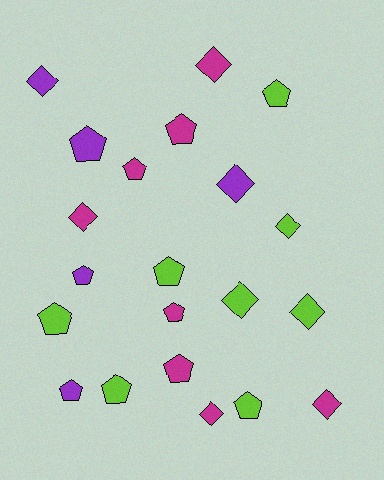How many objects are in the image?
There are 21 objects.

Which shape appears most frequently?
Pentagon, with 12 objects.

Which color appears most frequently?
Magenta, with 8 objects.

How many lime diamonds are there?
There are 3 lime diamonds.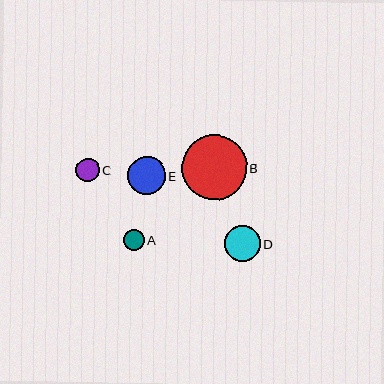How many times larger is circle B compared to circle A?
Circle B is approximately 3.1 times the size of circle A.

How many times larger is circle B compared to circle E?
Circle B is approximately 1.7 times the size of circle E.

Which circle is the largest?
Circle B is the largest with a size of approximately 65 pixels.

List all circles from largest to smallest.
From largest to smallest: B, E, D, C, A.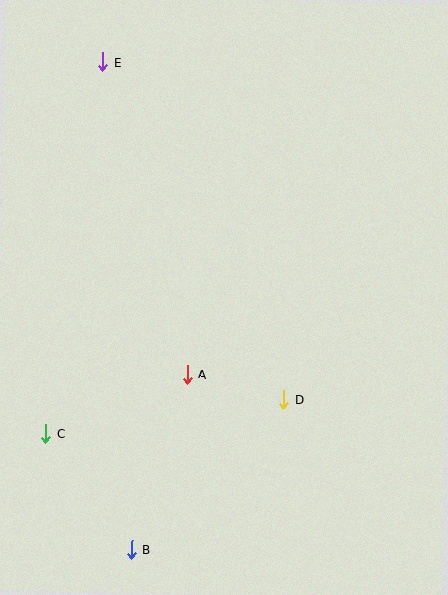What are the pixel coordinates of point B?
Point B is at (131, 550).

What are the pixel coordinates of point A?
Point A is at (187, 375).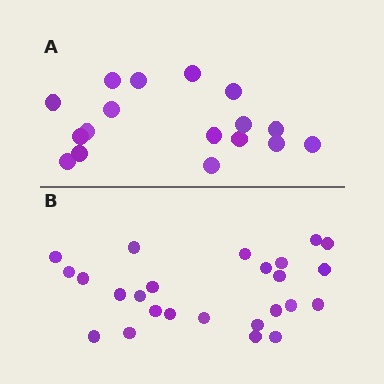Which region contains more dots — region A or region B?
Region B (the bottom region) has more dots.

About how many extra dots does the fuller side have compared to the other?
Region B has roughly 8 or so more dots than region A.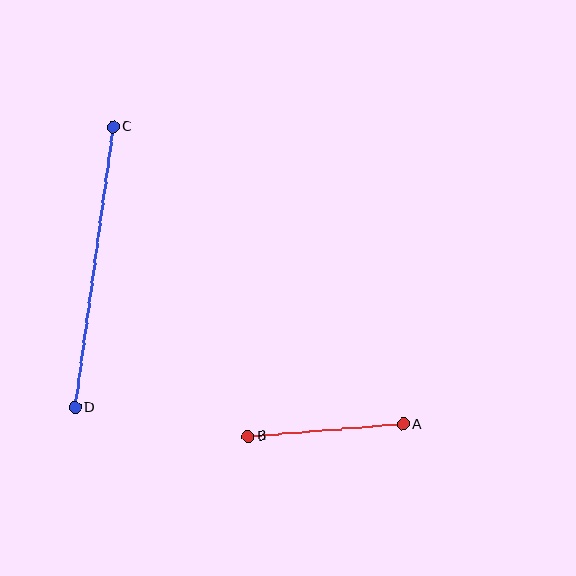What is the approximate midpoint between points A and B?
The midpoint is at approximately (326, 430) pixels.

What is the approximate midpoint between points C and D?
The midpoint is at approximately (94, 267) pixels.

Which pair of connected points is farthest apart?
Points C and D are farthest apart.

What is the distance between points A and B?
The distance is approximately 155 pixels.